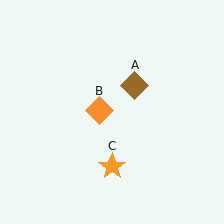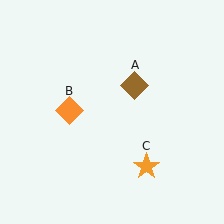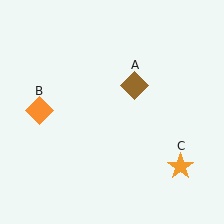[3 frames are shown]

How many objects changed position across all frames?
2 objects changed position: orange diamond (object B), orange star (object C).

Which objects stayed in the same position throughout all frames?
Brown diamond (object A) remained stationary.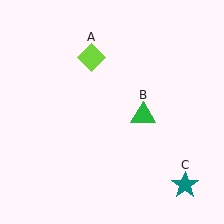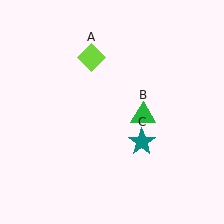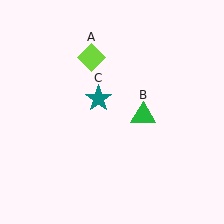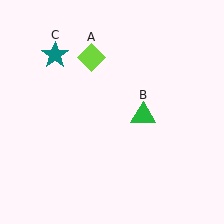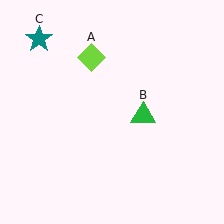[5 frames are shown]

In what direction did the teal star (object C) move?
The teal star (object C) moved up and to the left.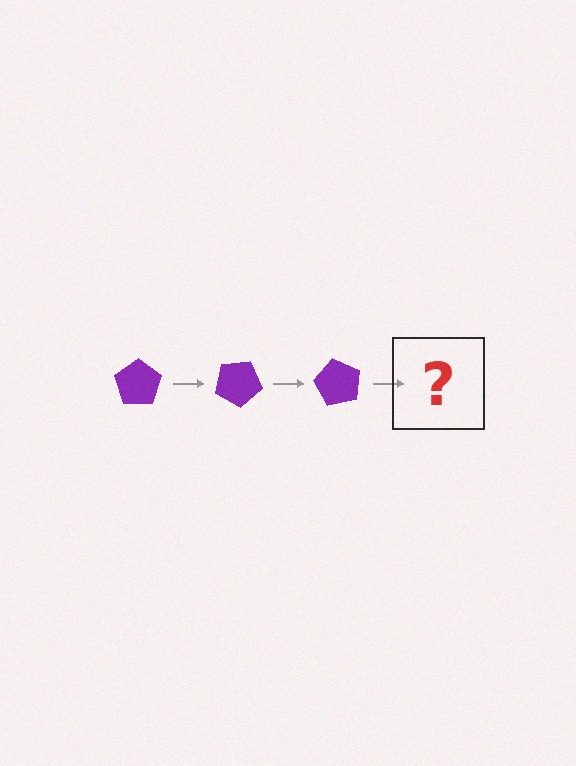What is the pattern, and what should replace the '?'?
The pattern is that the pentagon rotates 30 degrees each step. The '?' should be a purple pentagon rotated 90 degrees.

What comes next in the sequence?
The next element should be a purple pentagon rotated 90 degrees.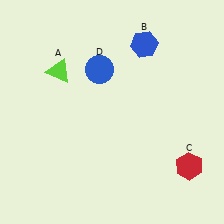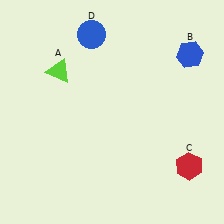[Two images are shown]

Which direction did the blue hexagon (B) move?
The blue hexagon (B) moved right.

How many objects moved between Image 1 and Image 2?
2 objects moved between the two images.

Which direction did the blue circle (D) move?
The blue circle (D) moved up.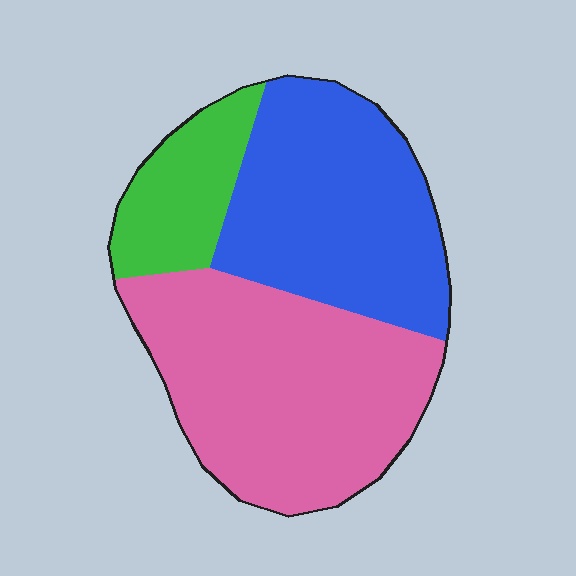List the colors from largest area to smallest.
From largest to smallest: pink, blue, green.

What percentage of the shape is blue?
Blue covers 38% of the shape.